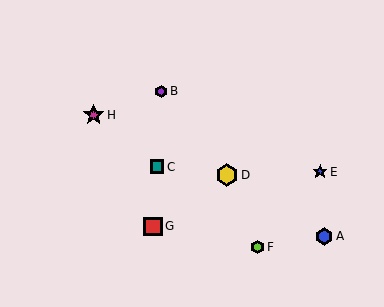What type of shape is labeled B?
Shape B is a purple hexagon.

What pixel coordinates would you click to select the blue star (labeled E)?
Click at (320, 172) to select the blue star E.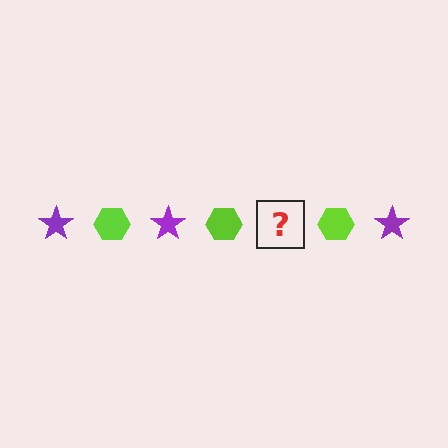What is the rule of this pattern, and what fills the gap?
The rule is that the pattern alternates between purple star and lime hexagon. The gap should be filled with a purple star.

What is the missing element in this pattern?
The missing element is a purple star.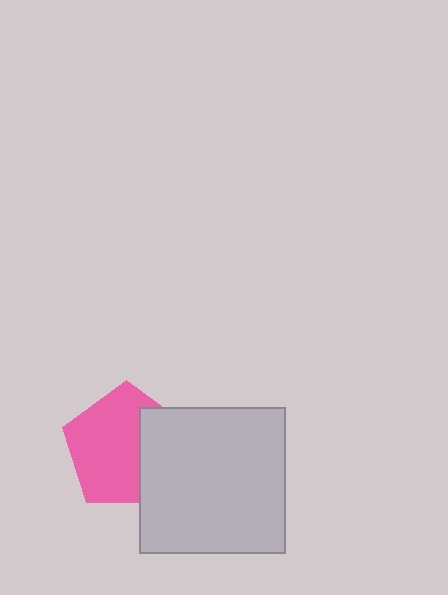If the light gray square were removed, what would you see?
You would see the complete pink pentagon.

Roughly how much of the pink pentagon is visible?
Most of it is visible (roughly 66%).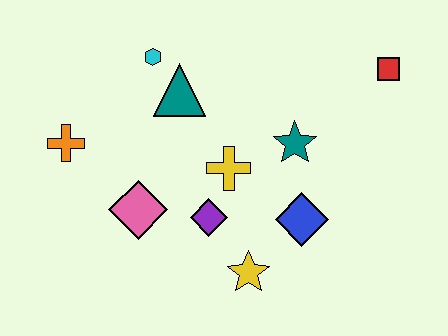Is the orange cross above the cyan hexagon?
No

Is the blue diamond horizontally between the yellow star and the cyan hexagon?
No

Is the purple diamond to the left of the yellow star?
Yes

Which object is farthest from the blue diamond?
The orange cross is farthest from the blue diamond.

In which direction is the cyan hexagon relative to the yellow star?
The cyan hexagon is above the yellow star.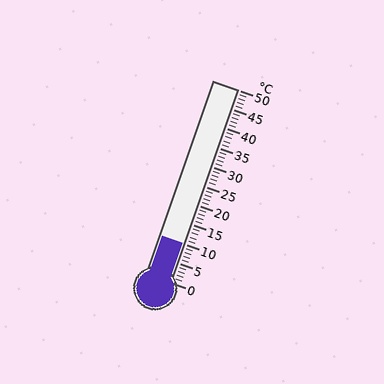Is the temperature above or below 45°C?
The temperature is below 45°C.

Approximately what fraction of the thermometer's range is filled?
The thermometer is filled to approximately 20% of its range.